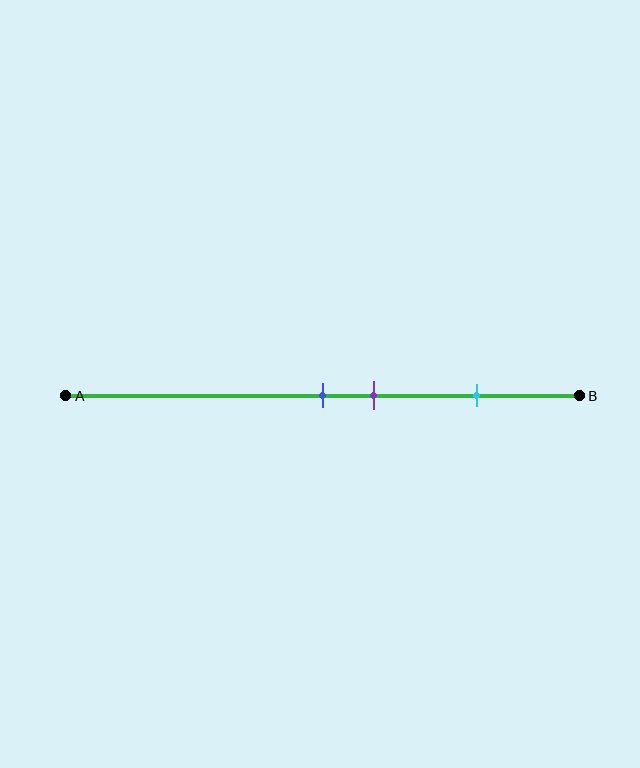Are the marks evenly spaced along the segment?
No, the marks are not evenly spaced.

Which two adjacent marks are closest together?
The blue and purple marks are the closest adjacent pair.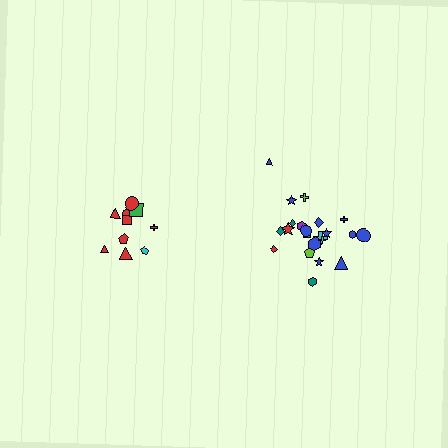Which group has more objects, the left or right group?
The right group.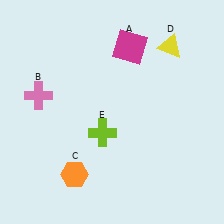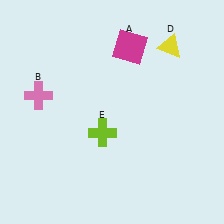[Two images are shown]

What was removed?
The orange hexagon (C) was removed in Image 2.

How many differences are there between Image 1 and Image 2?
There is 1 difference between the two images.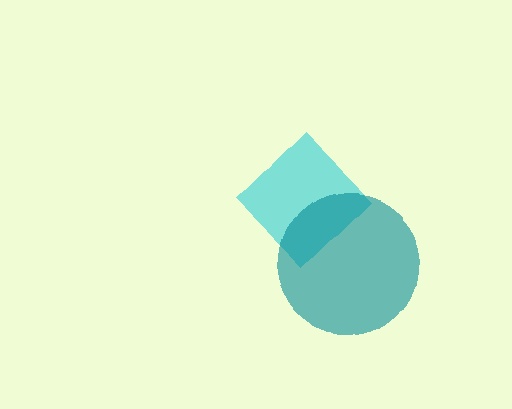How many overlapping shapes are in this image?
There are 2 overlapping shapes in the image.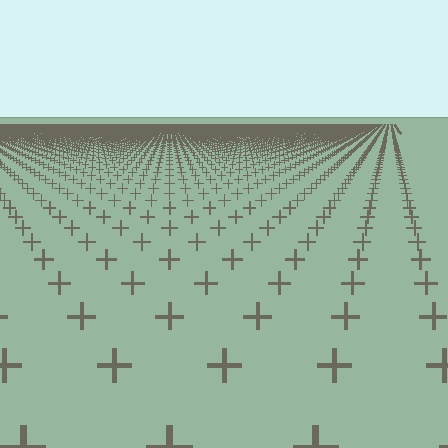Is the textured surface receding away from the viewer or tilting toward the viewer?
The surface is receding away from the viewer. Texture elements get smaller and denser toward the top.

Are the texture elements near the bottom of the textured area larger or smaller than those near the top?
Larger. Near the bottom, elements are closer to the viewer and appear at a bigger on-screen size.